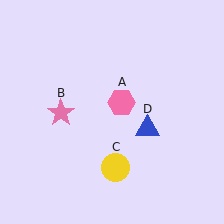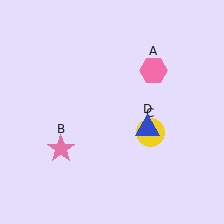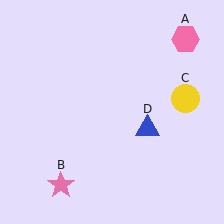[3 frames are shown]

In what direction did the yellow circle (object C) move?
The yellow circle (object C) moved up and to the right.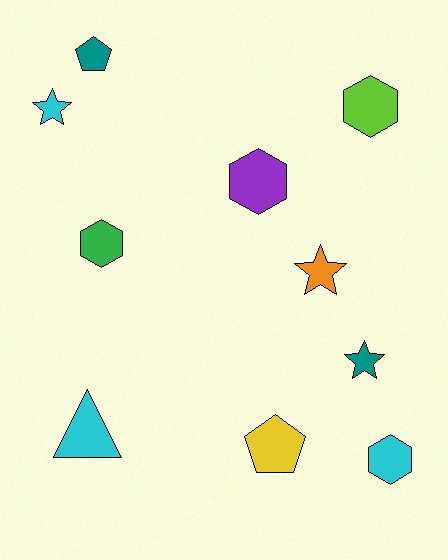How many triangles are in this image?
There is 1 triangle.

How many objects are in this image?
There are 10 objects.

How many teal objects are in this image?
There are 2 teal objects.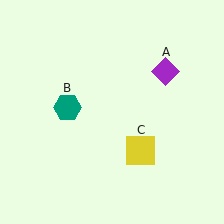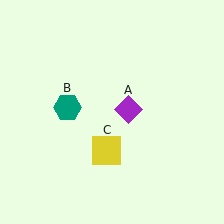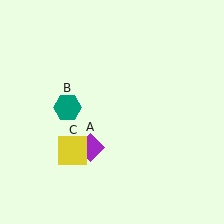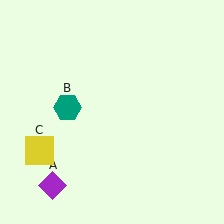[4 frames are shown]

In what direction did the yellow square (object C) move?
The yellow square (object C) moved left.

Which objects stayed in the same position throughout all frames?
Teal hexagon (object B) remained stationary.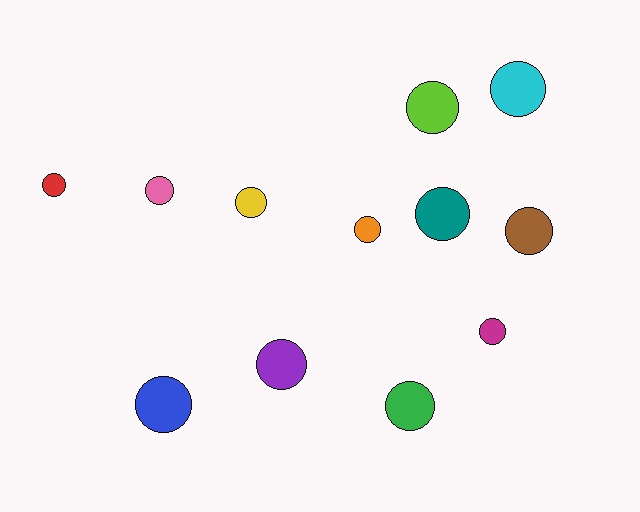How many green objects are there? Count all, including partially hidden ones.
There is 1 green object.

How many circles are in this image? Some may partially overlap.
There are 12 circles.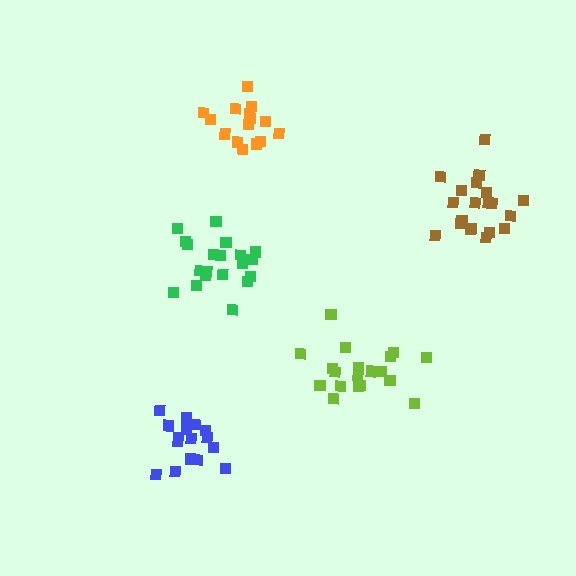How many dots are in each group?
Group 1: 16 dots, Group 2: 20 dots, Group 3: 19 dots, Group 4: 20 dots, Group 5: 15 dots (90 total).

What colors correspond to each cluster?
The clusters are colored: blue, green, lime, brown, orange.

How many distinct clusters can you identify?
There are 5 distinct clusters.